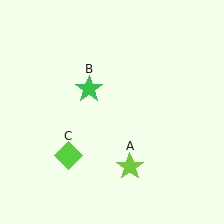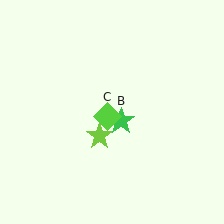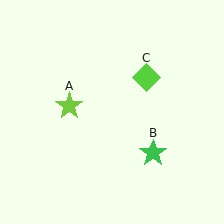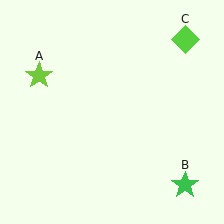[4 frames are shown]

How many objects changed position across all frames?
3 objects changed position: lime star (object A), green star (object B), lime diamond (object C).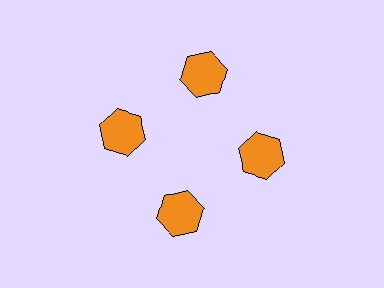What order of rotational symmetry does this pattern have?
This pattern has 4-fold rotational symmetry.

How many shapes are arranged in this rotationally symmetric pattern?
There are 4 shapes, arranged in 4 groups of 1.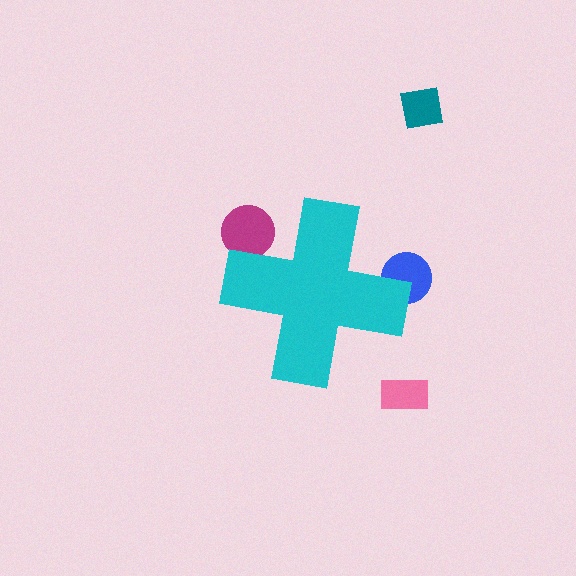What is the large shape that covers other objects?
A cyan cross.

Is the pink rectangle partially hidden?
No, the pink rectangle is fully visible.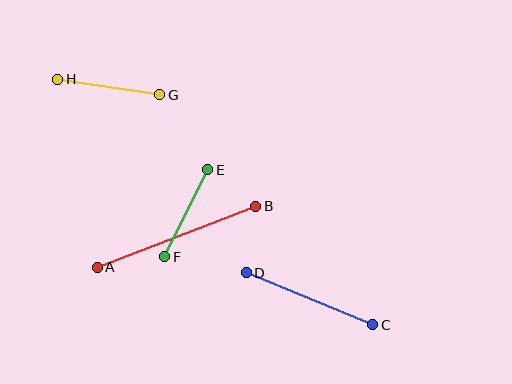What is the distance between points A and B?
The distance is approximately 170 pixels.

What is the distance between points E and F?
The distance is approximately 97 pixels.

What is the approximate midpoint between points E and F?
The midpoint is at approximately (186, 213) pixels.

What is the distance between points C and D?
The distance is approximately 137 pixels.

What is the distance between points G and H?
The distance is approximately 103 pixels.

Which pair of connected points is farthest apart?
Points A and B are farthest apart.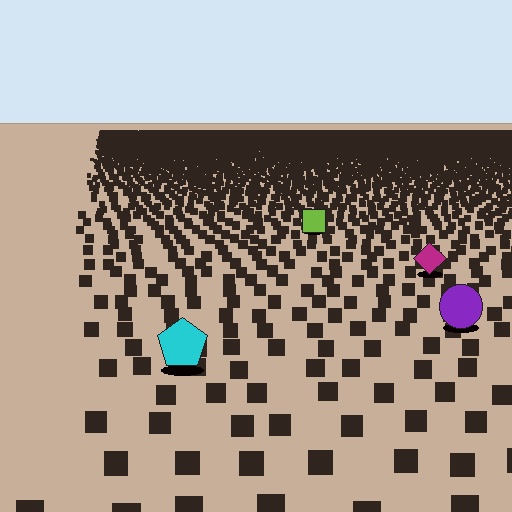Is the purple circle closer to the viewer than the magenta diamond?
Yes. The purple circle is closer — you can tell from the texture gradient: the ground texture is coarser near it.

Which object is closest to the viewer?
The cyan pentagon is closest. The texture marks near it are larger and more spread out.